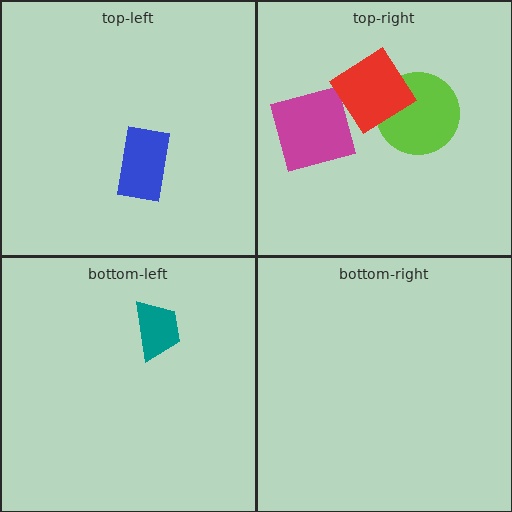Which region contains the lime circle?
The top-right region.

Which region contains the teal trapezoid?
The bottom-left region.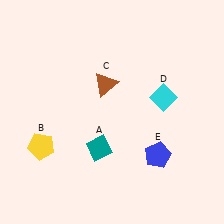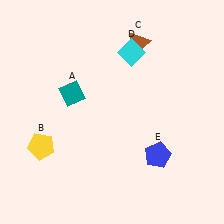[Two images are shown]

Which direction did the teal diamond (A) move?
The teal diamond (A) moved up.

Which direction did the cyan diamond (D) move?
The cyan diamond (D) moved up.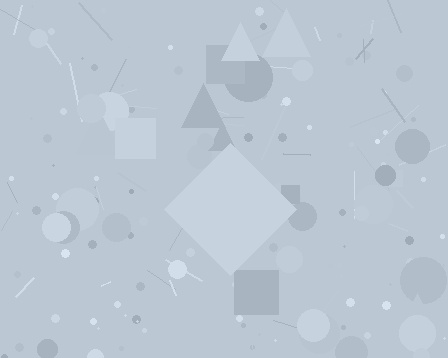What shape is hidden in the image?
A diamond is hidden in the image.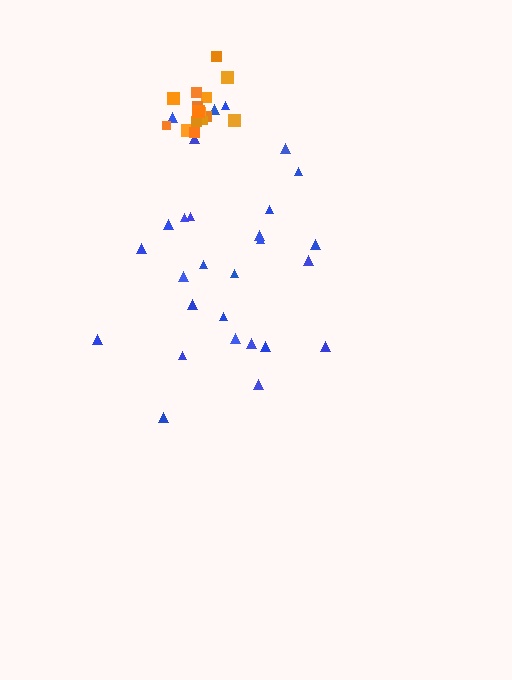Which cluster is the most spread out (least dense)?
Blue.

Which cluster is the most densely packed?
Orange.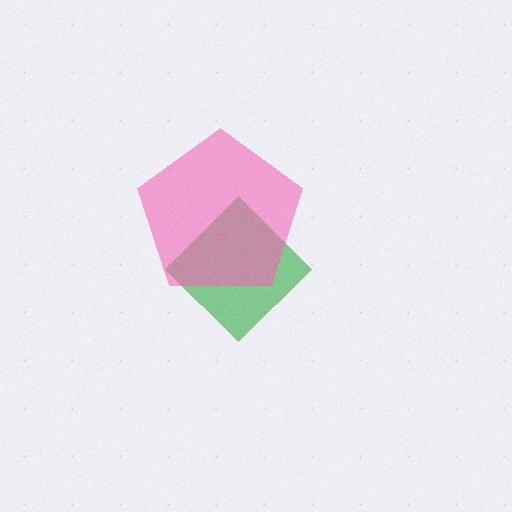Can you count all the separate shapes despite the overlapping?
Yes, there are 2 separate shapes.